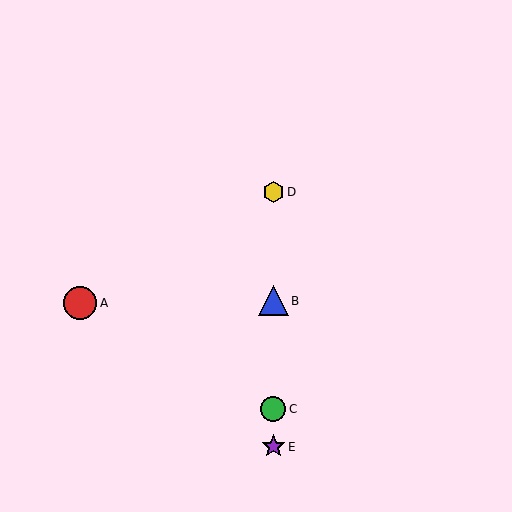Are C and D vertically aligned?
Yes, both are at x≈273.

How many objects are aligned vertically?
4 objects (B, C, D, E) are aligned vertically.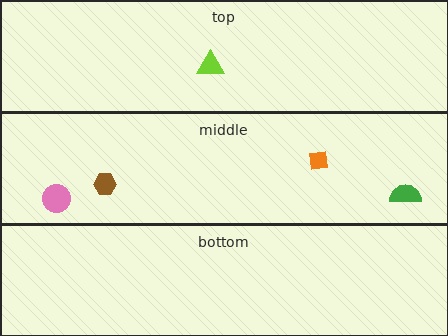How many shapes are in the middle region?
4.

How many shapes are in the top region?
1.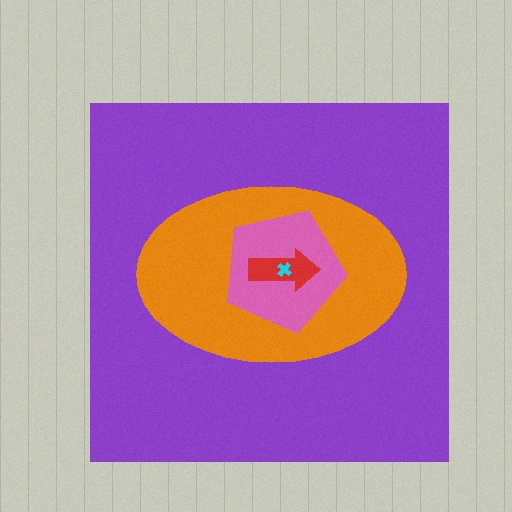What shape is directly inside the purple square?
The orange ellipse.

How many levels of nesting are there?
5.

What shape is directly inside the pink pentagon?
The red arrow.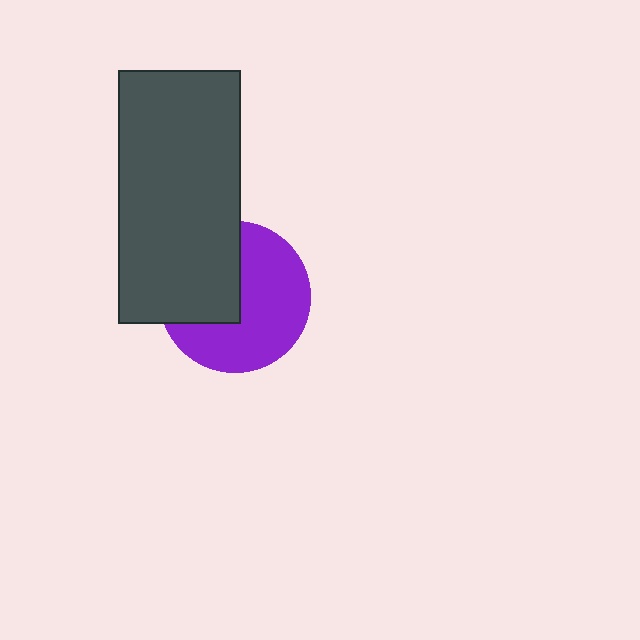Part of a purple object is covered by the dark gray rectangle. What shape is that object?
It is a circle.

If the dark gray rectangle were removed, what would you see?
You would see the complete purple circle.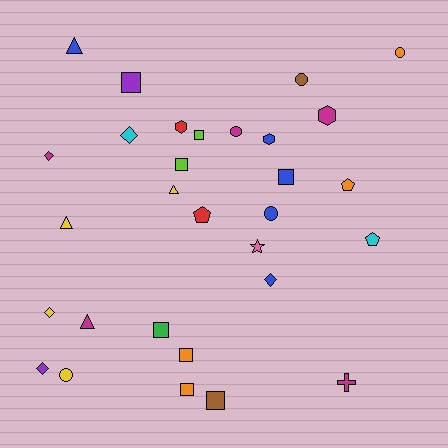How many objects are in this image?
There are 30 objects.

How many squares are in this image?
There are 8 squares.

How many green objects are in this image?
There is 1 green object.